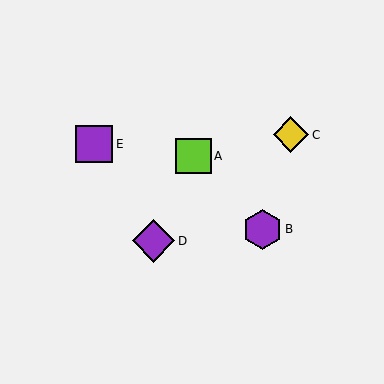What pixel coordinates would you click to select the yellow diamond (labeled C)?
Click at (291, 135) to select the yellow diamond C.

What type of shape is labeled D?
Shape D is a purple diamond.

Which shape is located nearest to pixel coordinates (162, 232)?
The purple diamond (labeled D) at (153, 241) is nearest to that location.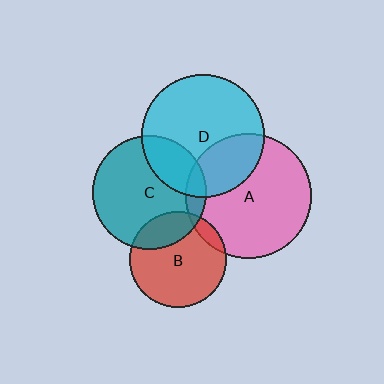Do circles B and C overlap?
Yes.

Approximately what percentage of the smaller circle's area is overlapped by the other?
Approximately 25%.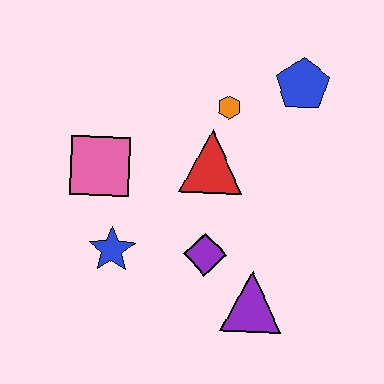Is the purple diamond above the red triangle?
No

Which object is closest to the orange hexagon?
The red triangle is closest to the orange hexagon.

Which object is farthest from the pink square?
The blue pentagon is farthest from the pink square.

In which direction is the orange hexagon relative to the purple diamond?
The orange hexagon is above the purple diamond.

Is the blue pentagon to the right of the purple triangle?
Yes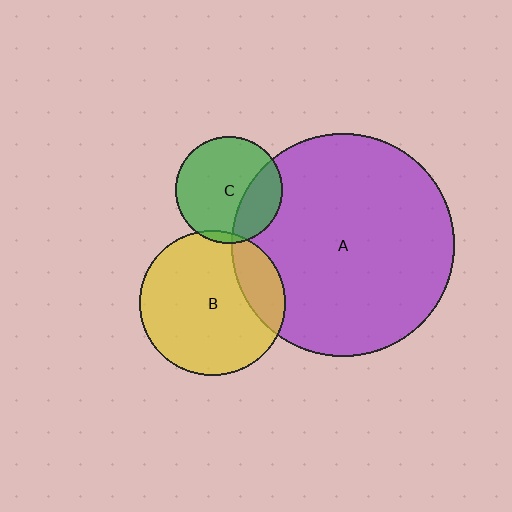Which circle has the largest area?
Circle A (purple).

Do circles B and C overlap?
Yes.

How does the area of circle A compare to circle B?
Approximately 2.3 times.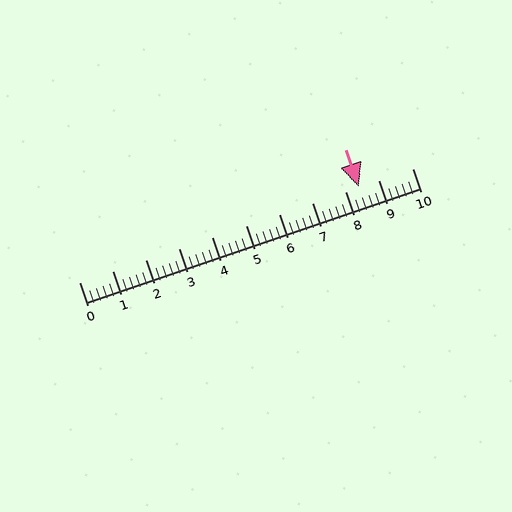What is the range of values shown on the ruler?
The ruler shows values from 0 to 10.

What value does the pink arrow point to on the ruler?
The pink arrow points to approximately 8.4.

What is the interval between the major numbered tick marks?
The major tick marks are spaced 1 units apart.